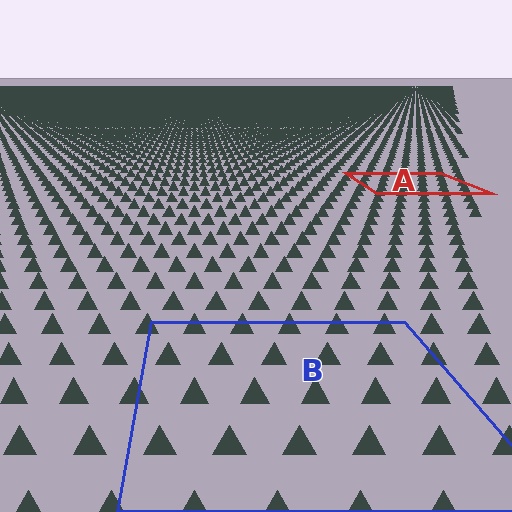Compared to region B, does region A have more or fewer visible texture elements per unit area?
Region A has more texture elements per unit area — they are packed more densely because it is farther away.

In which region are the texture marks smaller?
The texture marks are smaller in region A, because it is farther away.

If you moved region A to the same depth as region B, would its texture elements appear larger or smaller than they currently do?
They would appear larger. At a closer depth, the same texture elements are projected at a bigger on-screen size.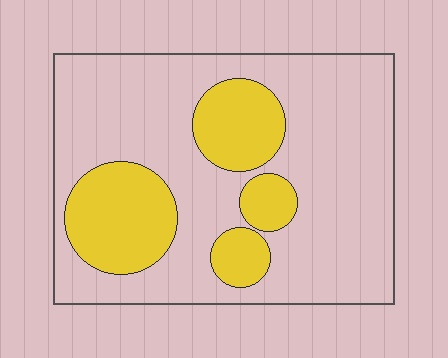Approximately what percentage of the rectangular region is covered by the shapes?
Approximately 25%.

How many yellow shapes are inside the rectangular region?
4.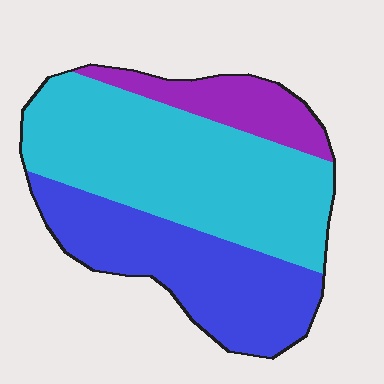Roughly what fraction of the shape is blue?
Blue takes up about one third (1/3) of the shape.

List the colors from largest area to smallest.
From largest to smallest: cyan, blue, purple.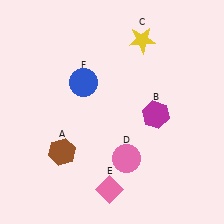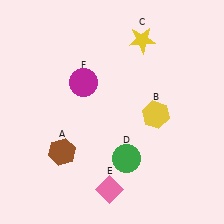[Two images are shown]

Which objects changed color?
B changed from magenta to yellow. D changed from pink to green. F changed from blue to magenta.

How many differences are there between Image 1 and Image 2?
There are 3 differences between the two images.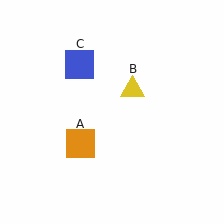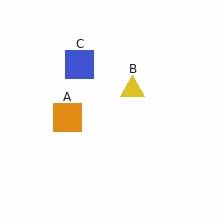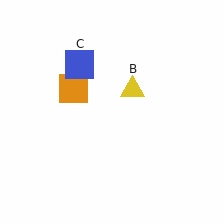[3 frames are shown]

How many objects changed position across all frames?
1 object changed position: orange square (object A).